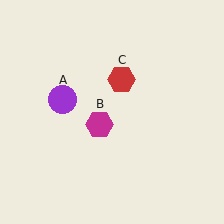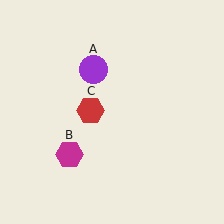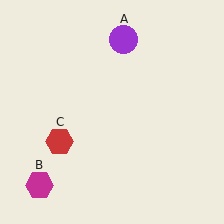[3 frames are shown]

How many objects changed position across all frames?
3 objects changed position: purple circle (object A), magenta hexagon (object B), red hexagon (object C).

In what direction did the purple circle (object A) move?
The purple circle (object A) moved up and to the right.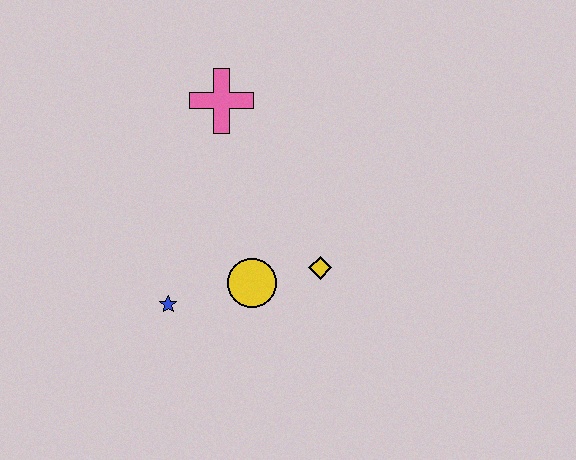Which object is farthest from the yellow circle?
The pink cross is farthest from the yellow circle.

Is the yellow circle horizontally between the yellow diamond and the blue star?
Yes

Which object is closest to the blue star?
The yellow circle is closest to the blue star.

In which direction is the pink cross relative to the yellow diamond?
The pink cross is above the yellow diamond.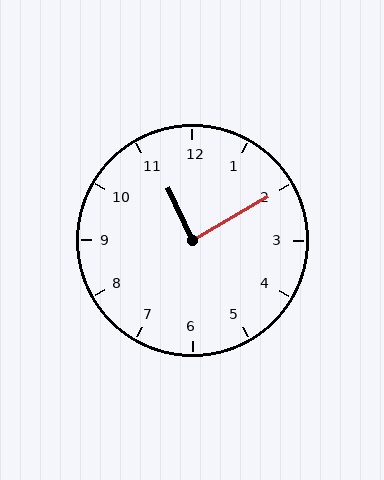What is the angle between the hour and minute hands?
Approximately 85 degrees.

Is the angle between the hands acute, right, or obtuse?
It is right.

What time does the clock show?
11:10.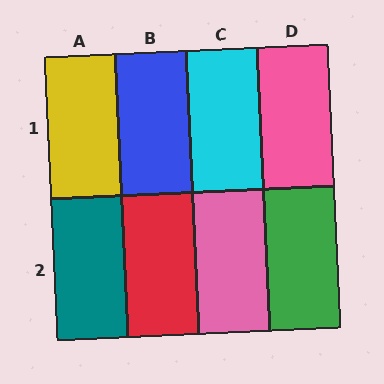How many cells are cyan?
1 cell is cyan.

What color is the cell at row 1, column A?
Yellow.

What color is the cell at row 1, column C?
Cyan.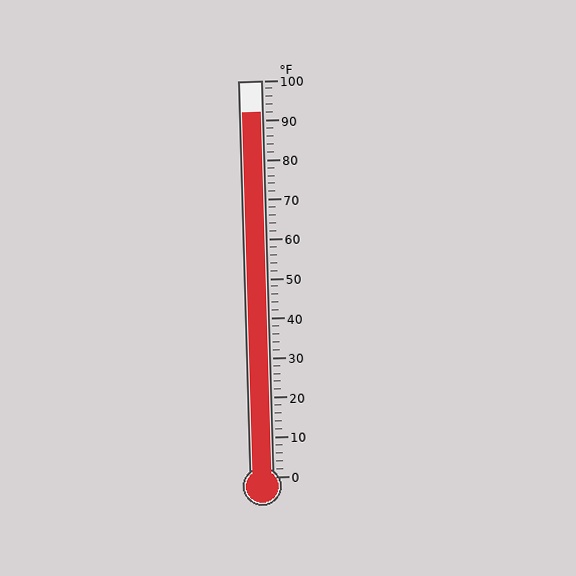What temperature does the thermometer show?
The thermometer shows approximately 92°F.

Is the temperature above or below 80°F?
The temperature is above 80°F.